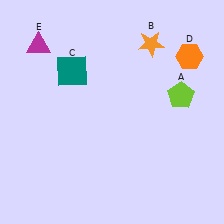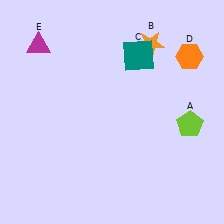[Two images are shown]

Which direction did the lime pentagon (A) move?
The lime pentagon (A) moved down.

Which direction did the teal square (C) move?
The teal square (C) moved right.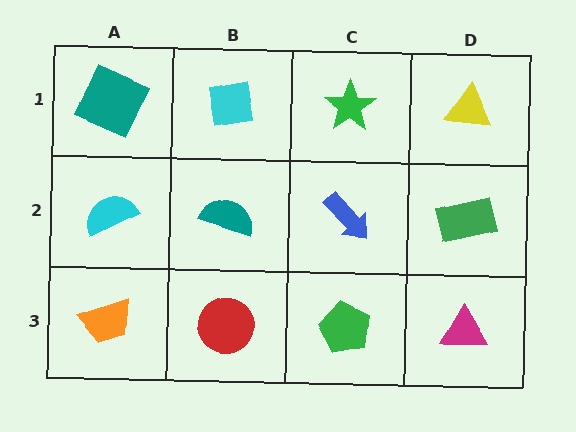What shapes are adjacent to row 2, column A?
A teal square (row 1, column A), an orange trapezoid (row 3, column A), a teal semicircle (row 2, column B).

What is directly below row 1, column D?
A green rectangle.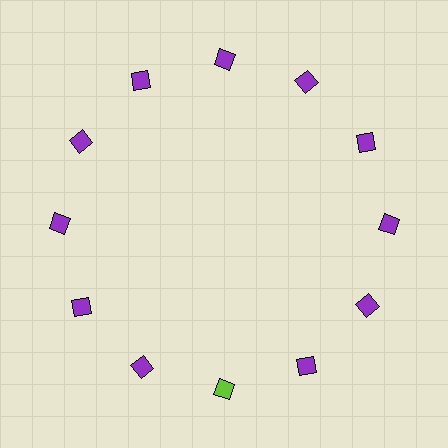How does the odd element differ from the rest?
It has a different color: lime instead of purple.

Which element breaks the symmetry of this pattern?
The lime diamond at roughly the 6 o'clock position breaks the symmetry. All other shapes are purple diamonds.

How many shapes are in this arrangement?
There are 12 shapes arranged in a ring pattern.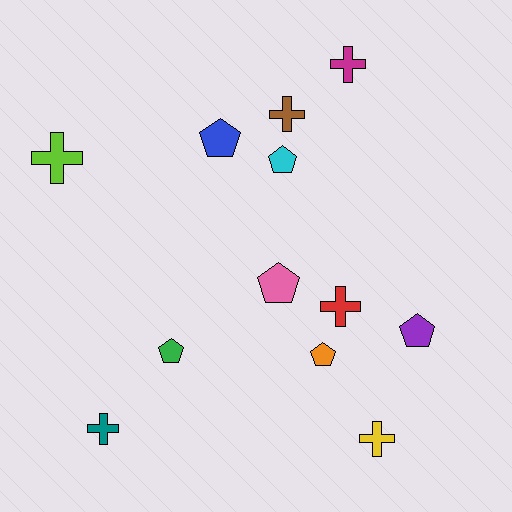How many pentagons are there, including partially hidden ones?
There are 6 pentagons.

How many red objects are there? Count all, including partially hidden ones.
There is 1 red object.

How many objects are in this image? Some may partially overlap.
There are 12 objects.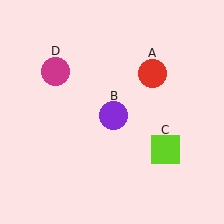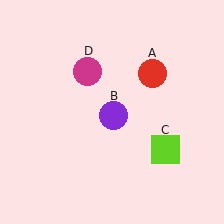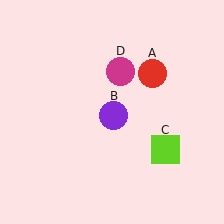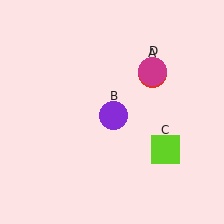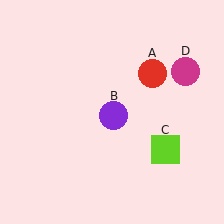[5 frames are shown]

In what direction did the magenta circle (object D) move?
The magenta circle (object D) moved right.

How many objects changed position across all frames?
1 object changed position: magenta circle (object D).